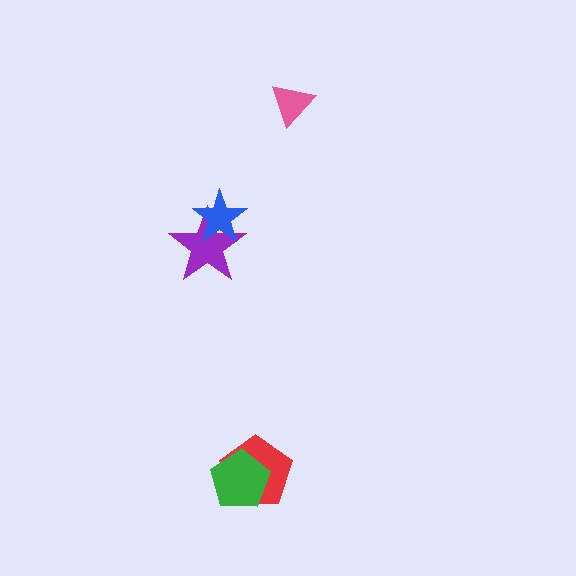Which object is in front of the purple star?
The blue star is in front of the purple star.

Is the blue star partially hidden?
No, no other shape covers it.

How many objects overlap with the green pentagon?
1 object overlaps with the green pentagon.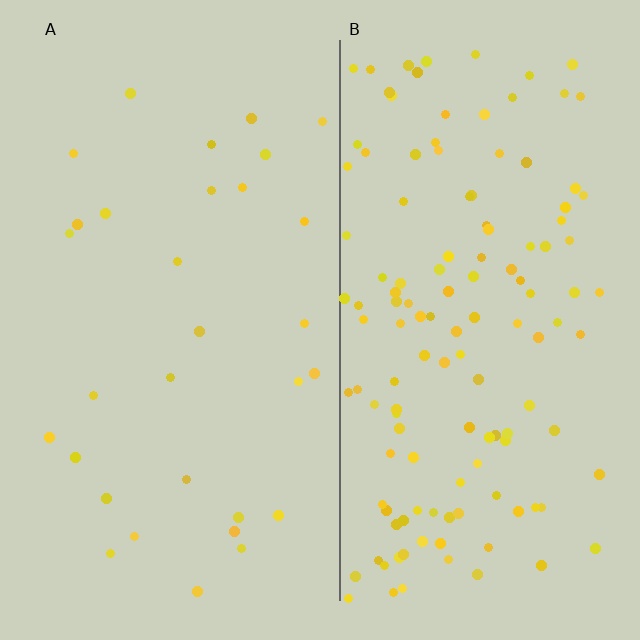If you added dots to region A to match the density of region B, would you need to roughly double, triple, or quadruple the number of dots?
Approximately quadruple.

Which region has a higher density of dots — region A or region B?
B (the right).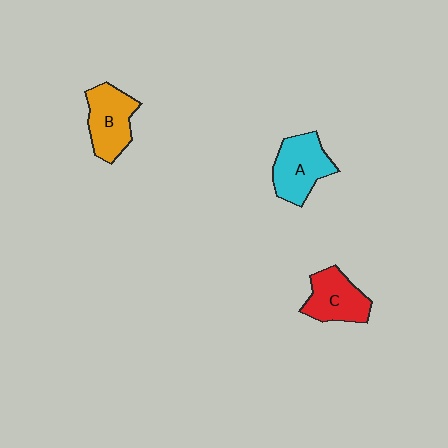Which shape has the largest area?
Shape A (cyan).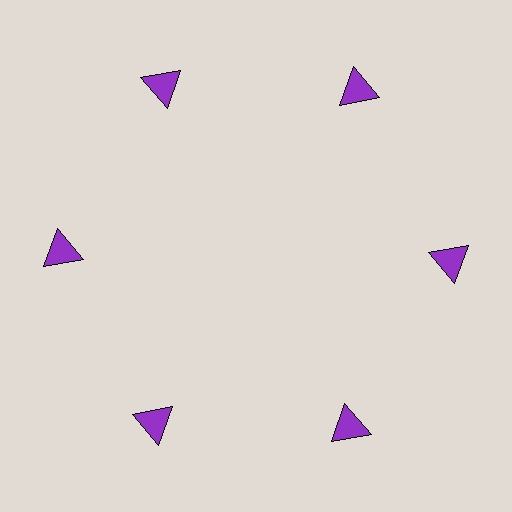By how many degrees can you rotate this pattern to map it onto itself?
The pattern maps onto itself every 60 degrees of rotation.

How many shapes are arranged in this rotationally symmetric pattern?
There are 6 shapes, arranged in 6 groups of 1.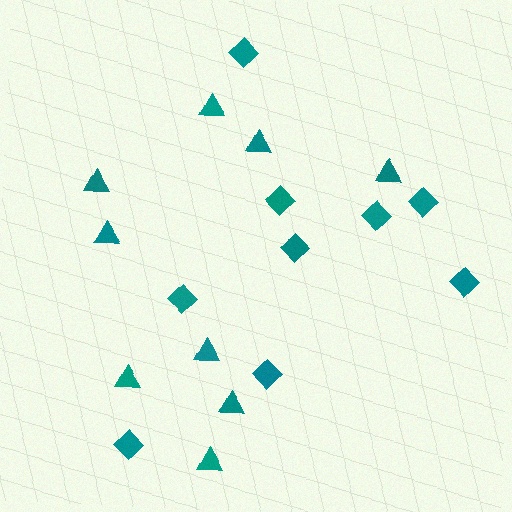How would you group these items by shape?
There are 2 groups: one group of diamonds (9) and one group of triangles (9).